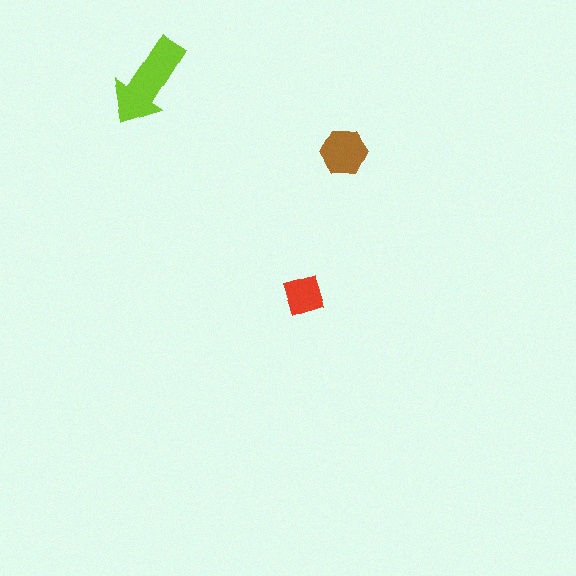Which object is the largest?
The lime arrow.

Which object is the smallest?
The red square.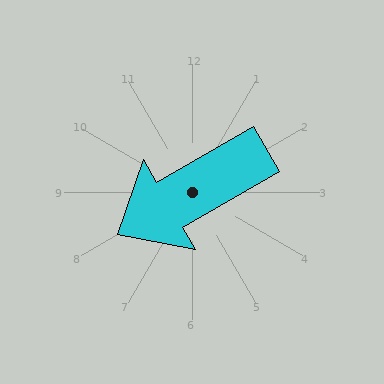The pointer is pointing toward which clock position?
Roughly 8 o'clock.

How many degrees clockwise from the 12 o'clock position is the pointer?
Approximately 240 degrees.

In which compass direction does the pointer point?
Southwest.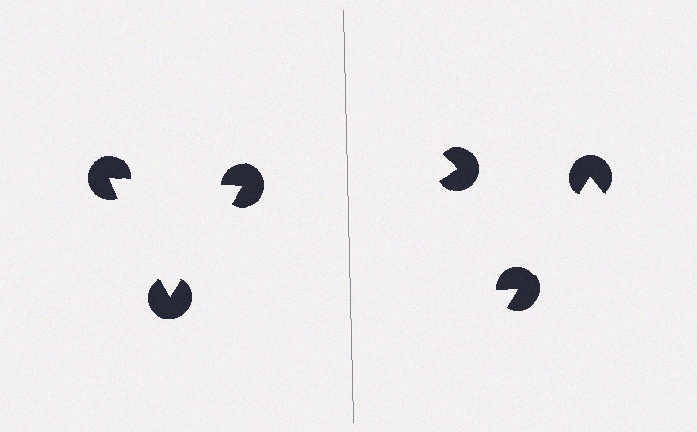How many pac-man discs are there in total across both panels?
6 — 3 on each side.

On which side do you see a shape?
An illusory triangle appears on the left side. On the right side the wedge cuts are rotated, so no coherent shape forms.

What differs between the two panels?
The pac-man discs are positioned identically on both sides; only the wedge orientations differ. On the left they align to a triangle; on the right they are misaligned.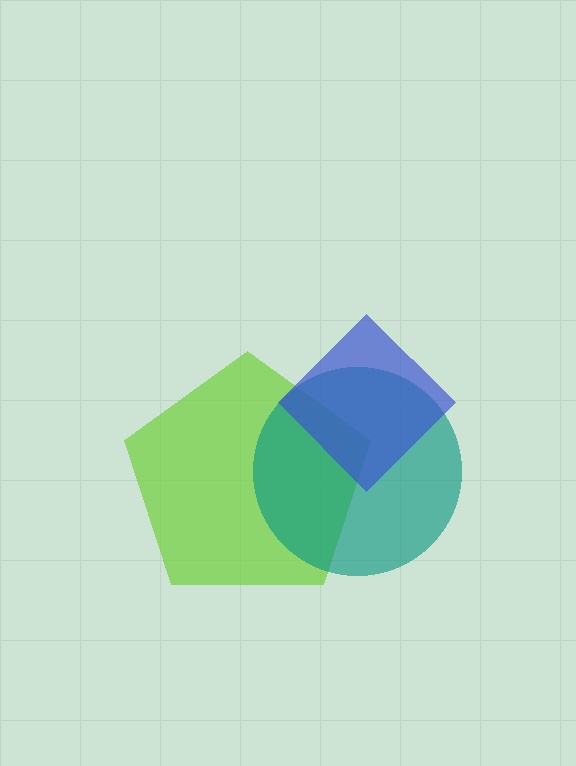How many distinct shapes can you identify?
There are 3 distinct shapes: a lime pentagon, a teal circle, a blue diamond.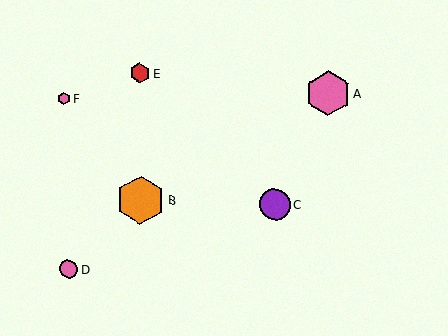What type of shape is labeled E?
Shape E is a red hexagon.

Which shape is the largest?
The orange hexagon (labeled B) is the largest.